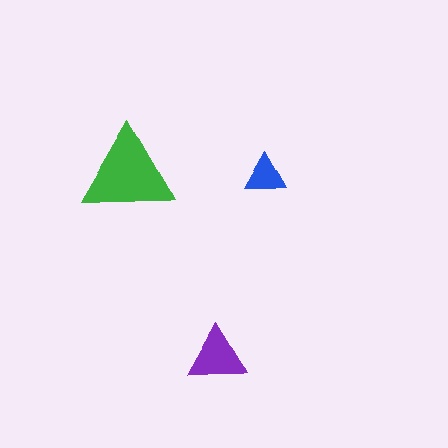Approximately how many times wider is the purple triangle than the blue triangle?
About 1.5 times wider.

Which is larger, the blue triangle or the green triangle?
The green one.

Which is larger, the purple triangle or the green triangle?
The green one.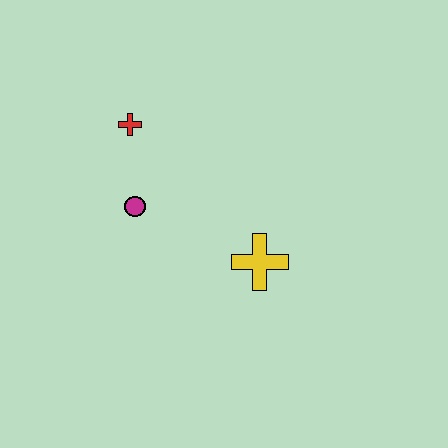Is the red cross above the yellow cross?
Yes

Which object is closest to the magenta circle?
The red cross is closest to the magenta circle.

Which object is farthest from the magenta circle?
The yellow cross is farthest from the magenta circle.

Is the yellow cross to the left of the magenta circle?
No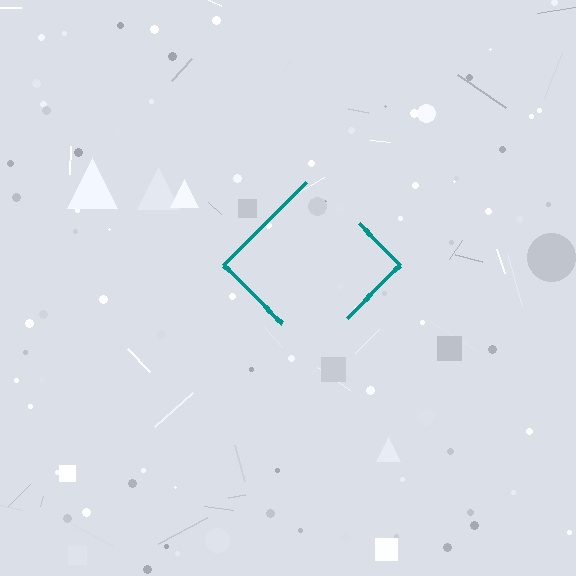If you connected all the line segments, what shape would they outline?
They would outline a diamond.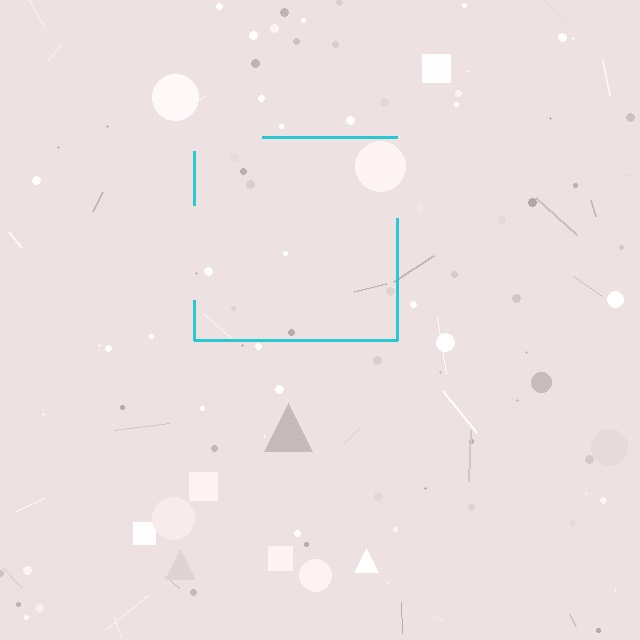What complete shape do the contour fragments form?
The contour fragments form a square.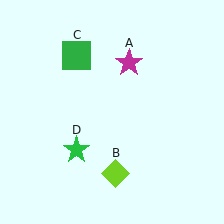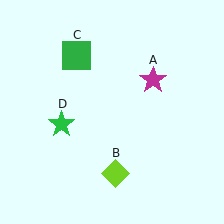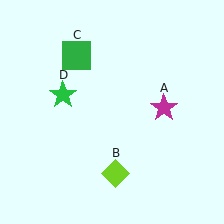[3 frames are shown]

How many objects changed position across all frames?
2 objects changed position: magenta star (object A), green star (object D).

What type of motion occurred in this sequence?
The magenta star (object A), green star (object D) rotated clockwise around the center of the scene.